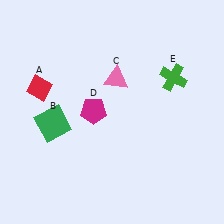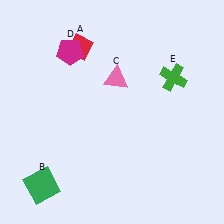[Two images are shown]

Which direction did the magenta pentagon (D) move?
The magenta pentagon (D) moved up.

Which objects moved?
The objects that moved are: the red diamond (A), the green square (B), the magenta pentagon (D).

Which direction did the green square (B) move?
The green square (B) moved down.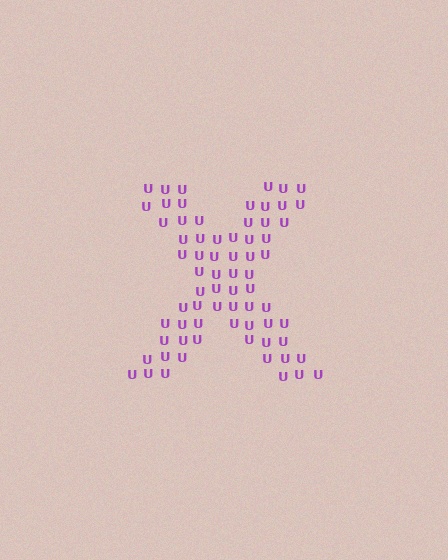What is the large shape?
The large shape is the letter X.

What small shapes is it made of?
It is made of small letter U's.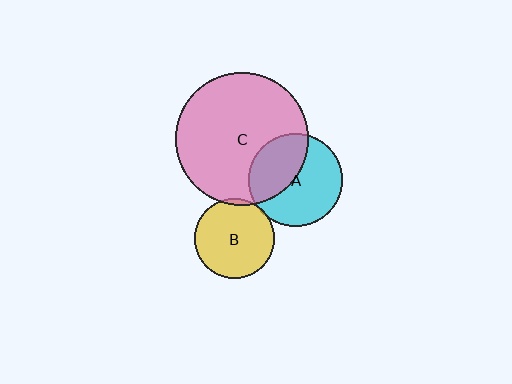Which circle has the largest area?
Circle C (pink).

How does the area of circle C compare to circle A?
Approximately 2.0 times.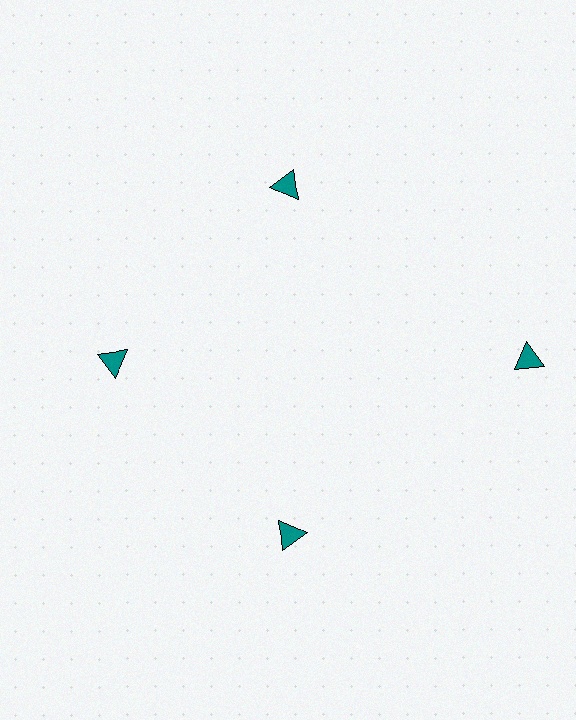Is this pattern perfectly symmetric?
No. The 4 teal triangles are arranged in a ring, but one element near the 3 o'clock position is pushed outward from the center, breaking the 4-fold rotational symmetry.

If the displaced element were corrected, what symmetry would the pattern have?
It would have 4-fold rotational symmetry — the pattern would map onto itself every 90 degrees.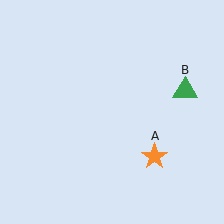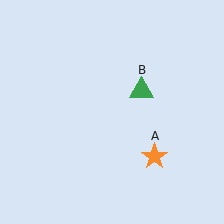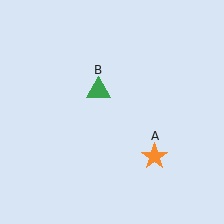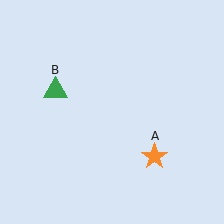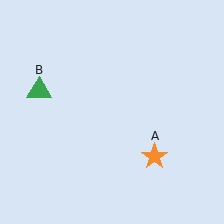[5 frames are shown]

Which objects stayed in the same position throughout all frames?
Orange star (object A) remained stationary.